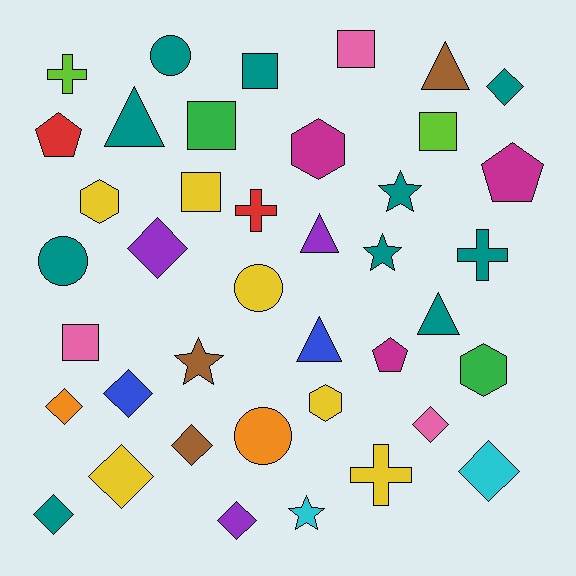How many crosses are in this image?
There are 4 crosses.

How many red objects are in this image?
There are 2 red objects.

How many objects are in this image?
There are 40 objects.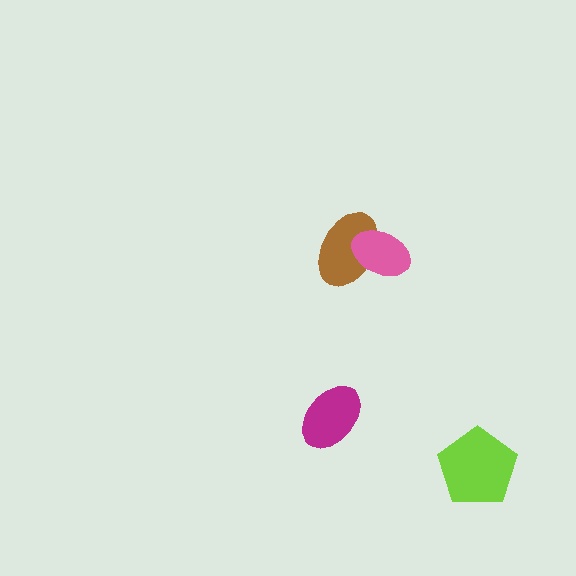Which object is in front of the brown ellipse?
The pink ellipse is in front of the brown ellipse.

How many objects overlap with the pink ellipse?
1 object overlaps with the pink ellipse.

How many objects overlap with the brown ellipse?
1 object overlaps with the brown ellipse.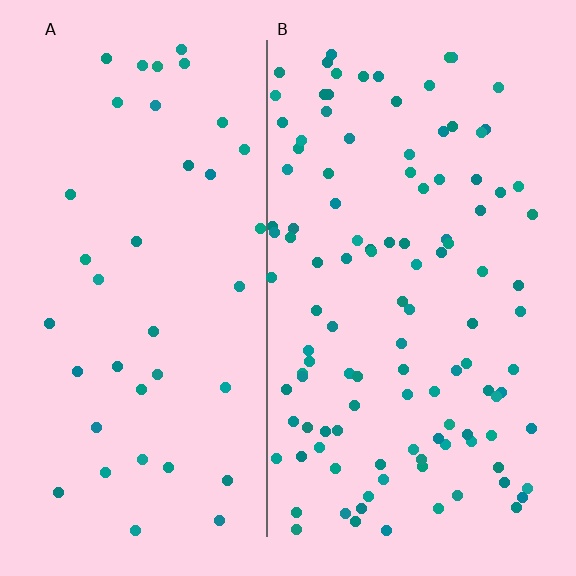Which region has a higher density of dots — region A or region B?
B (the right).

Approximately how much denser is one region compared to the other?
Approximately 2.9× — region B over region A.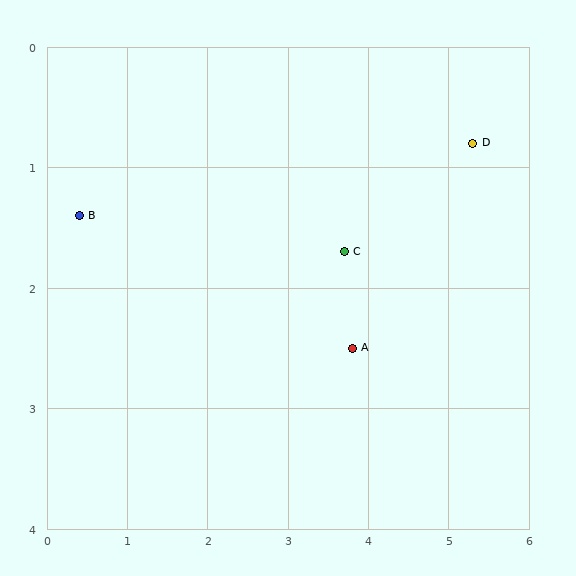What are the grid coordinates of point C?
Point C is at approximately (3.7, 1.7).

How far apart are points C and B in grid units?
Points C and B are about 3.3 grid units apart.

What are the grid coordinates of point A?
Point A is at approximately (3.8, 2.5).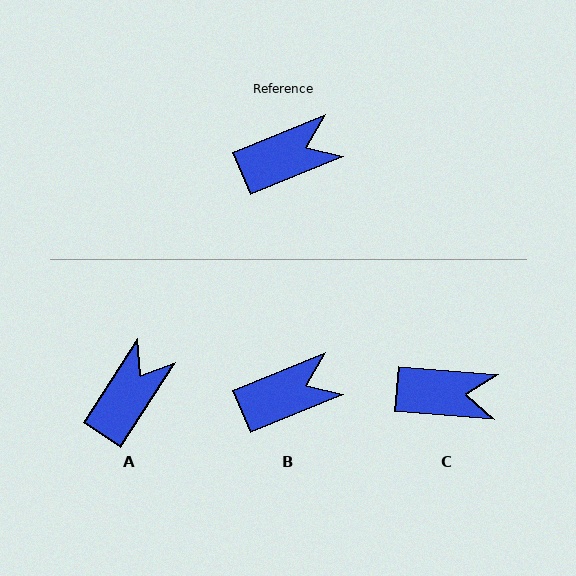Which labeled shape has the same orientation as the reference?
B.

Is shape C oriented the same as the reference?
No, it is off by about 27 degrees.